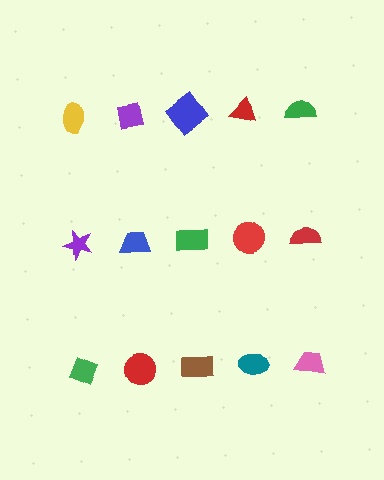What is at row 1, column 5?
A green semicircle.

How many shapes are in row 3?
5 shapes.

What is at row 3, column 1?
A green diamond.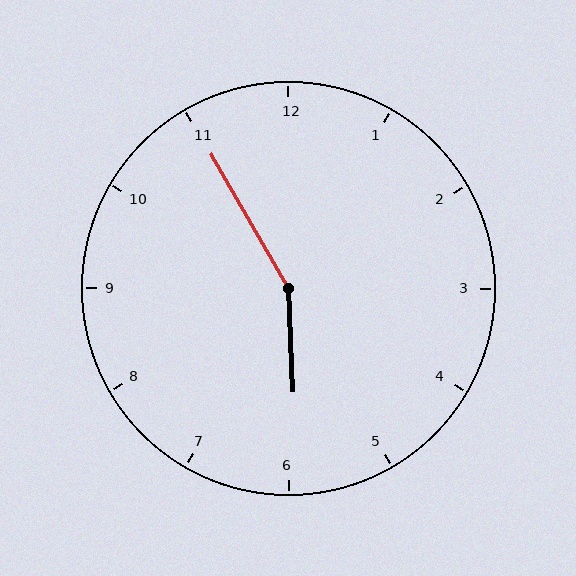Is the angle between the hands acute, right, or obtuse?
It is obtuse.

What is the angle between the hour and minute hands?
Approximately 152 degrees.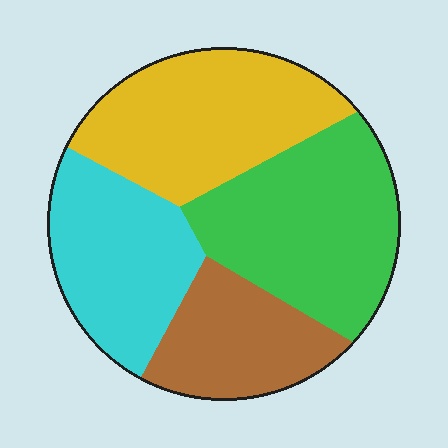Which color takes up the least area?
Brown, at roughly 20%.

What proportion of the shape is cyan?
Cyan covers 23% of the shape.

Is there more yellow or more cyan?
Yellow.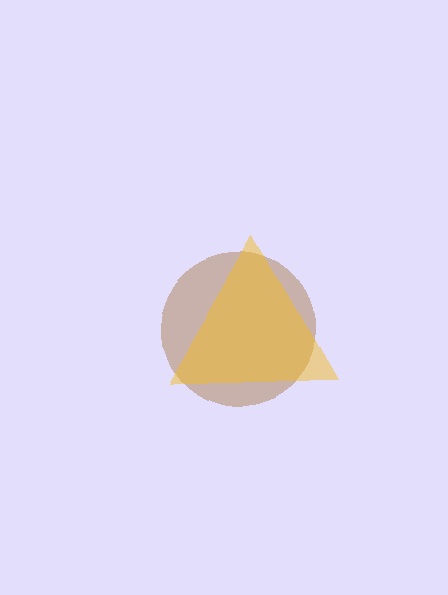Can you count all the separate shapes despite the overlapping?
Yes, there are 2 separate shapes.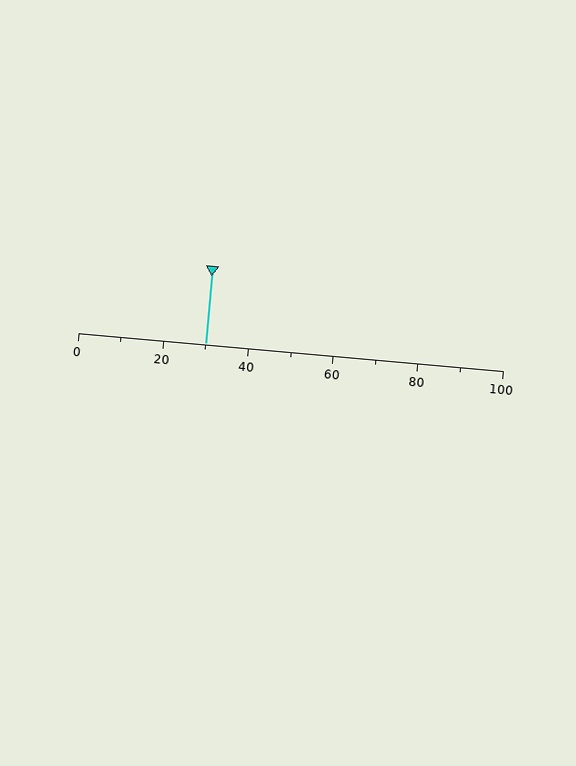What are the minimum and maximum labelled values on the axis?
The axis runs from 0 to 100.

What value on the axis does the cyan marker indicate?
The marker indicates approximately 30.